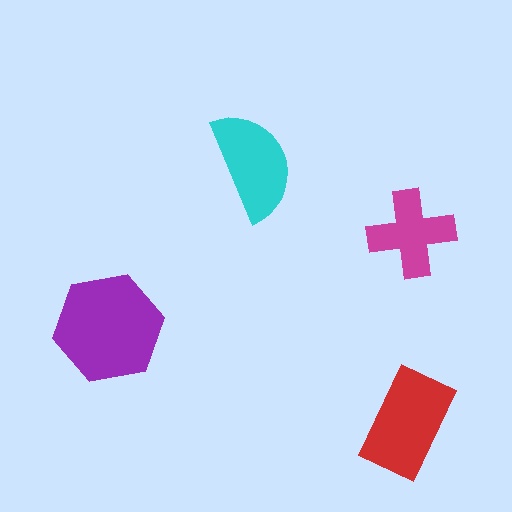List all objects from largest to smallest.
The purple hexagon, the red rectangle, the cyan semicircle, the magenta cross.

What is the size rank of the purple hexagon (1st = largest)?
1st.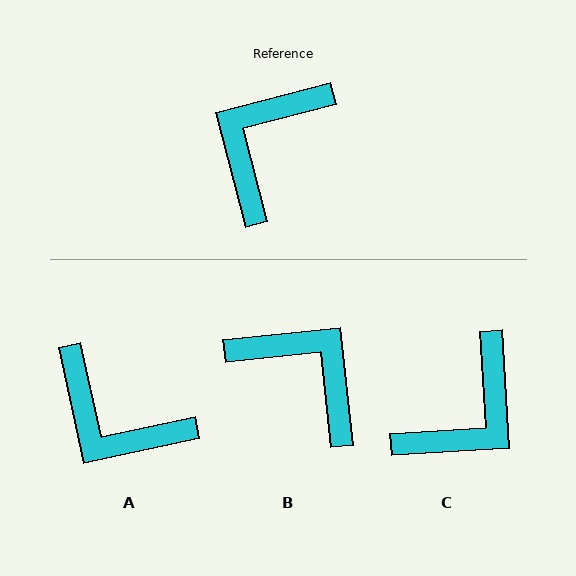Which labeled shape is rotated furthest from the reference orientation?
C, about 169 degrees away.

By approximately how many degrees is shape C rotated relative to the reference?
Approximately 169 degrees counter-clockwise.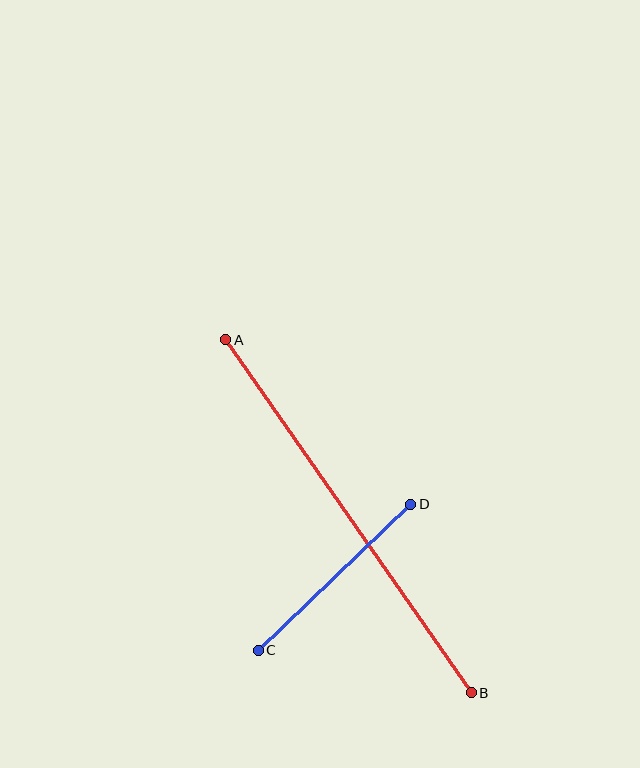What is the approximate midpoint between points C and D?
The midpoint is at approximately (335, 577) pixels.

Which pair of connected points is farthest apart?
Points A and B are farthest apart.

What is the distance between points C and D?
The distance is approximately 211 pixels.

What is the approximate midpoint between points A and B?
The midpoint is at approximately (349, 516) pixels.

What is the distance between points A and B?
The distance is approximately 430 pixels.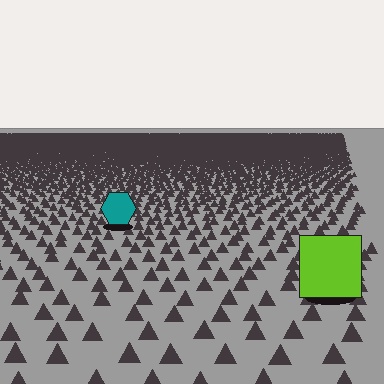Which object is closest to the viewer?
The lime square is closest. The texture marks near it are larger and more spread out.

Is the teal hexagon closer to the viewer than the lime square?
No. The lime square is closer — you can tell from the texture gradient: the ground texture is coarser near it.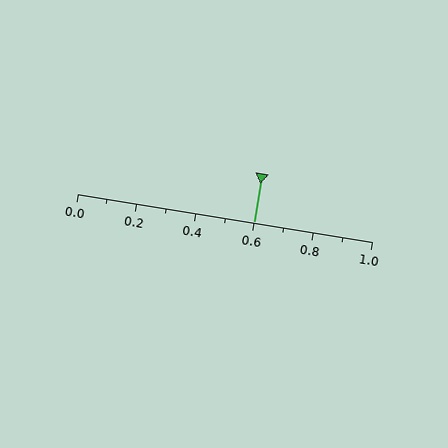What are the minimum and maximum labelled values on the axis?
The axis runs from 0.0 to 1.0.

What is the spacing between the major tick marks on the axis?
The major ticks are spaced 0.2 apart.